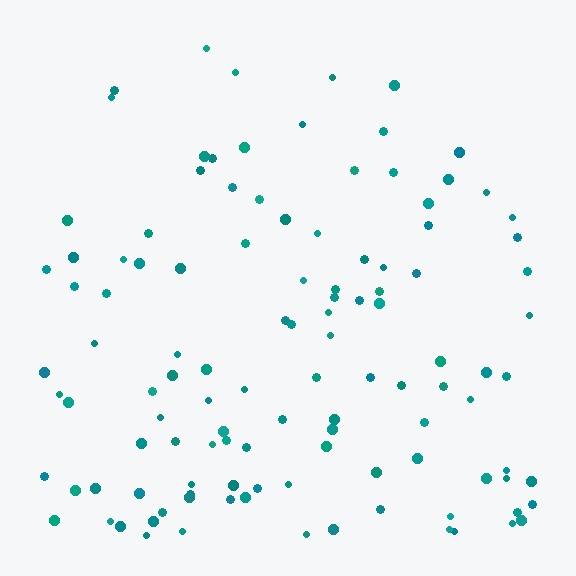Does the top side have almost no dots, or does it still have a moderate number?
Still a moderate number, just noticeably fewer than the bottom.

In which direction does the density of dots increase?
From top to bottom, with the bottom side densest.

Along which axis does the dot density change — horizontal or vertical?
Vertical.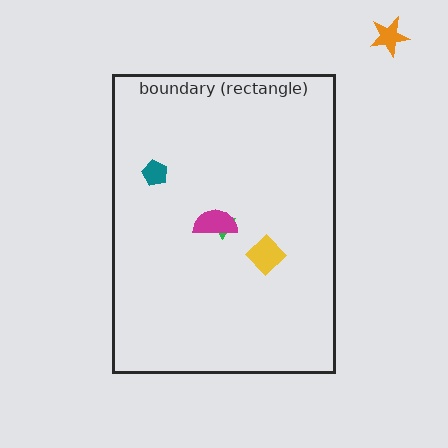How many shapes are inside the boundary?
4 inside, 1 outside.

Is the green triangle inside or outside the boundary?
Inside.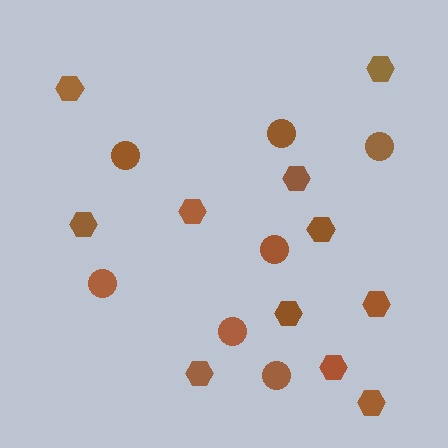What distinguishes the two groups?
There are 2 groups: one group of hexagons (11) and one group of circles (7).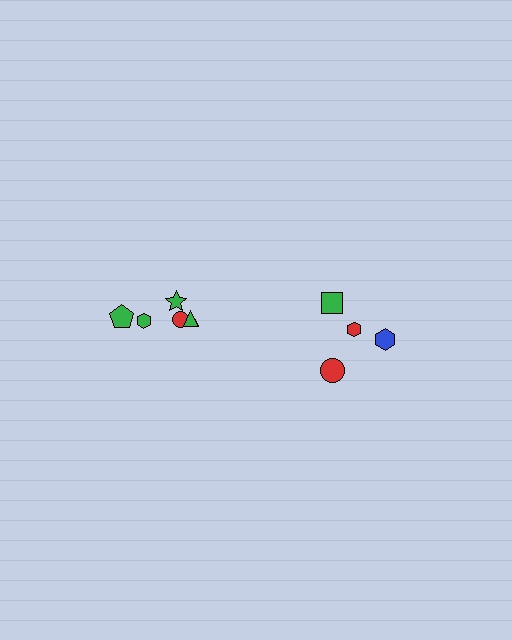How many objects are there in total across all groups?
There are 10 objects.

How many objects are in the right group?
There are 4 objects.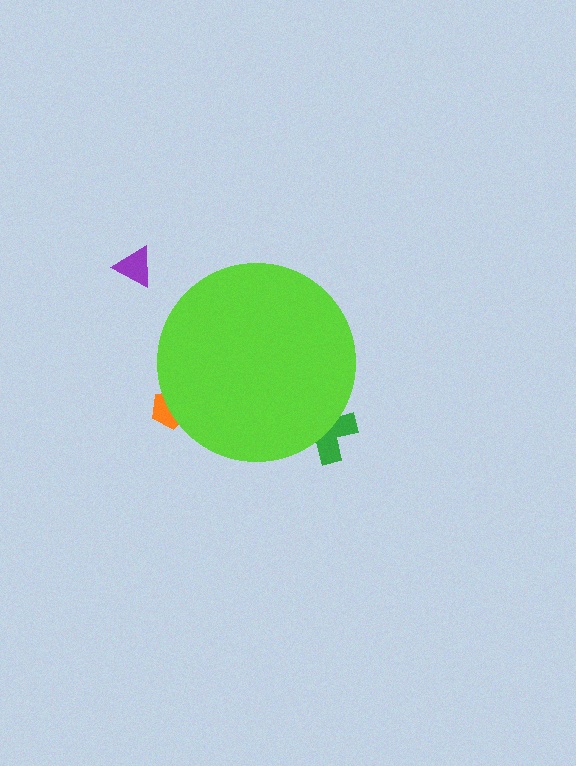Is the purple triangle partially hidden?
No, the purple triangle is fully visible.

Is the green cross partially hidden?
Yes, the green cross is partially hidden behind the lime circle.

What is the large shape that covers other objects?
A lime circle.